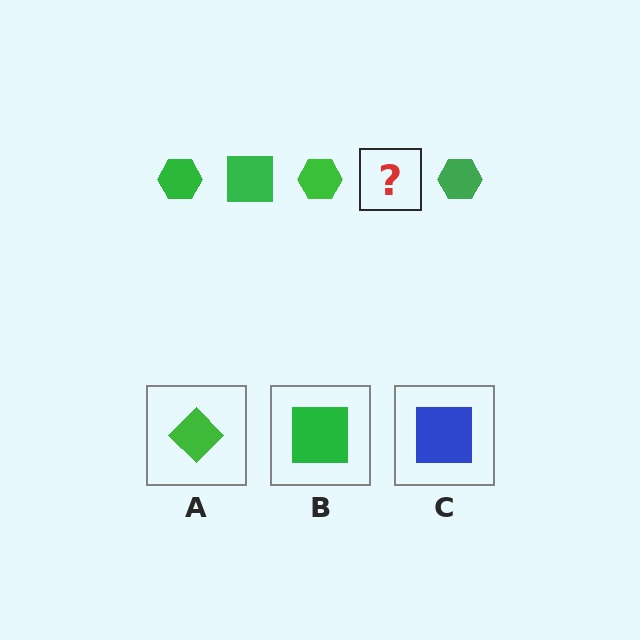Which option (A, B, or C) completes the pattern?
B.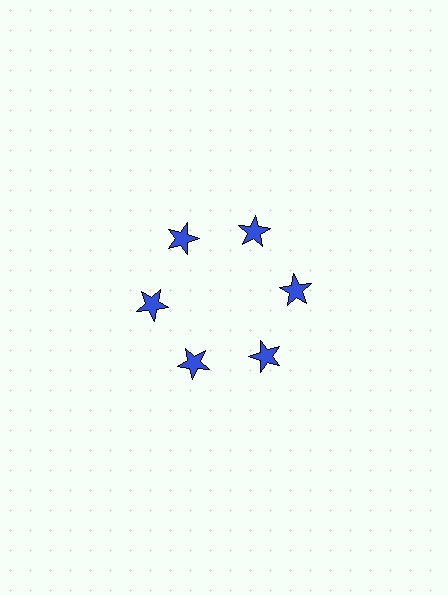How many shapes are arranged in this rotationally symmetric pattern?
There are 6 shapes, arranged in 6 groups of 1.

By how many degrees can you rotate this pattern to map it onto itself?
The pattern maps onto itself every 60 degrees of rotation.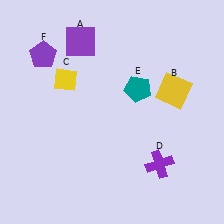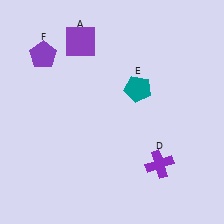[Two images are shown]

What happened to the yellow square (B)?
The yellow square (B) was removed in Image 2. It was in the top-right area of Image 1.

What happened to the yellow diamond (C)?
The yellow diamond (C) was removed in Image 2. It was in the top-left area of Image 1.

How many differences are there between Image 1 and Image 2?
There are 2 differences between the two images.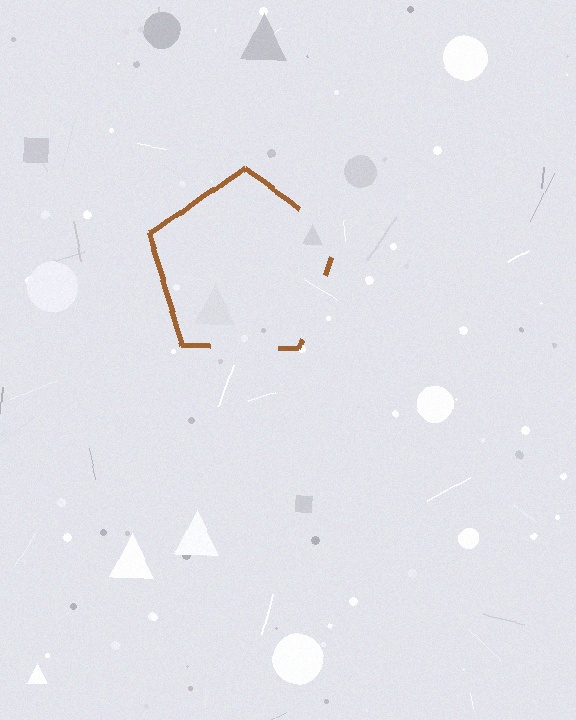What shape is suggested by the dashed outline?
The dashed outline suggests a pentagon.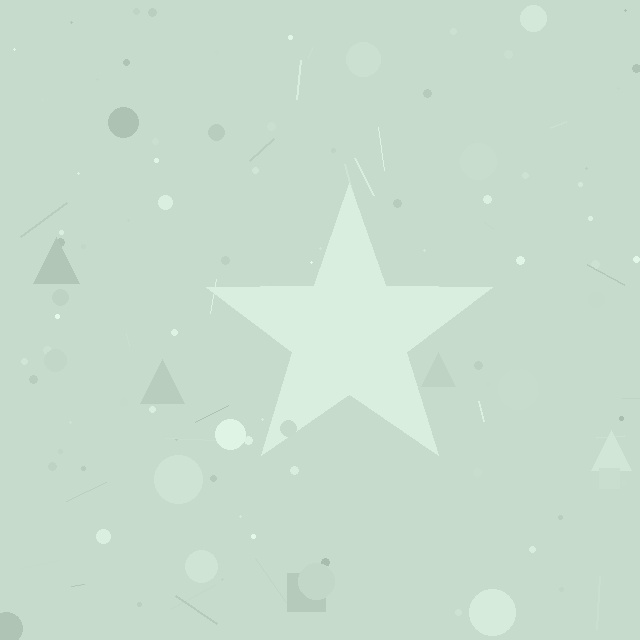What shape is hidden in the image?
A star is hidden in the image.